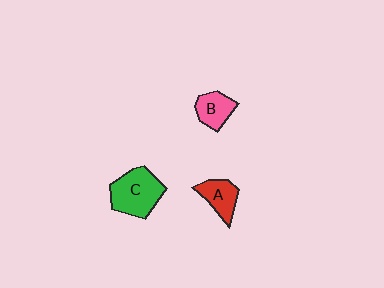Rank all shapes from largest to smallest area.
From largest to smallest: C (green), A (red), B (pink).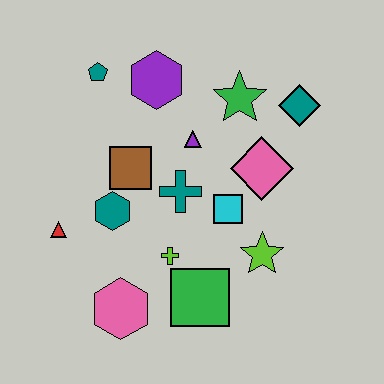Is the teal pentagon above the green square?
Yes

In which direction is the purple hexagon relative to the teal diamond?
The purple hexagon is to the left of the teal diamond.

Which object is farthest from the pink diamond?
The red triangle is farthest from the pink diamond.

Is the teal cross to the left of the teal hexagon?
No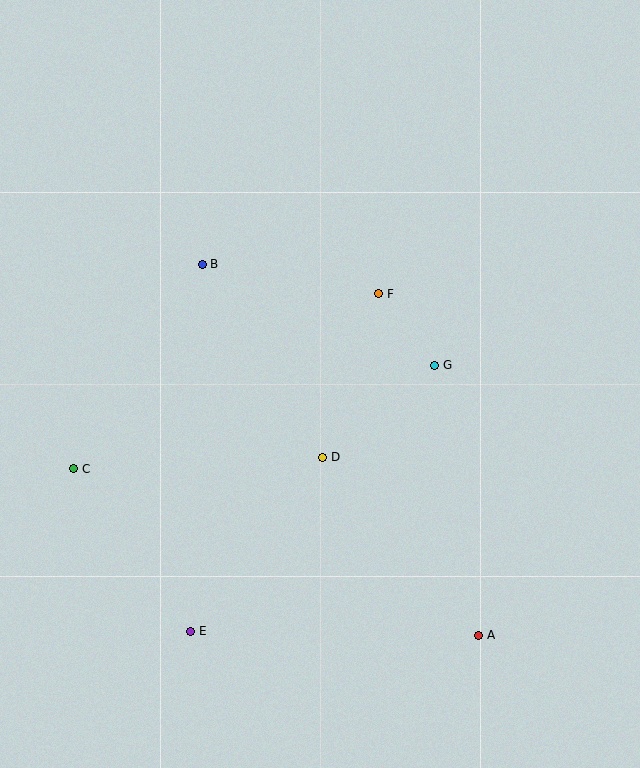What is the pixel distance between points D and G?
The distance between D and G is 145 pixels.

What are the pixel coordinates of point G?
Point G is at (435, 365).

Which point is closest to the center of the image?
Point D at (322, 457) is closest to the center.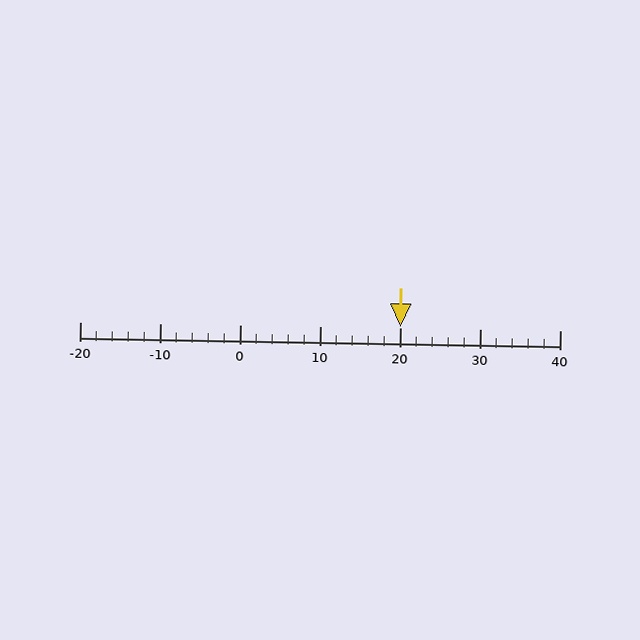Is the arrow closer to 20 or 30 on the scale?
The arrow is closer to 20.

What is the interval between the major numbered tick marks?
The major tick marks are spaced 10 units apart.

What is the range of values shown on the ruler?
The ruler shows values from -20 to 40.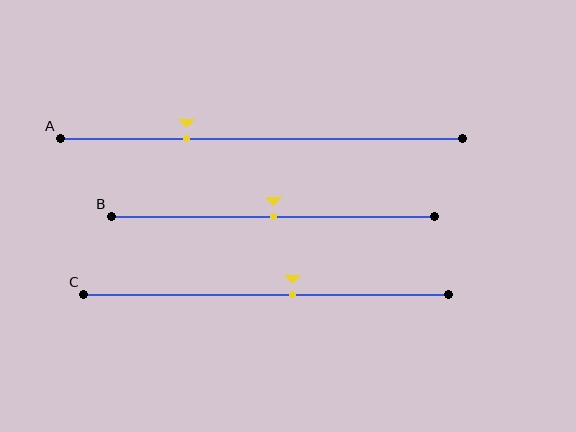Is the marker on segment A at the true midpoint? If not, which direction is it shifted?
No, the marker on segment A is shifted to the left by about 18% of the segment length.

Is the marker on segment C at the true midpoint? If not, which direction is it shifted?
No, the marker on segment C is shifted to the right by about 7% of the segment length.